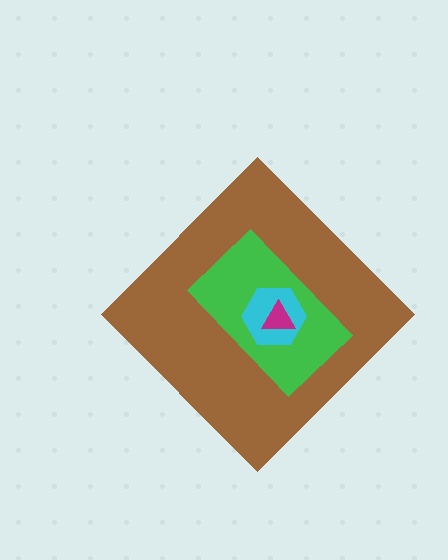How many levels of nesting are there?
4.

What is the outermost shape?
The brown diamond.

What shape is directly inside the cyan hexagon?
The magenta triangle.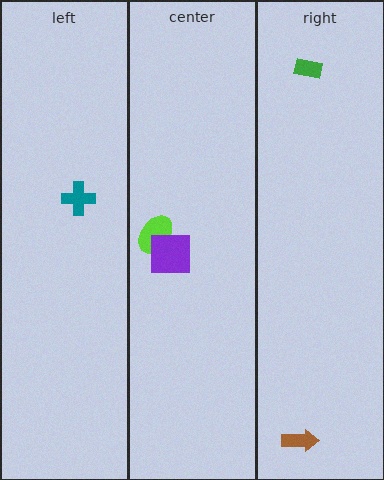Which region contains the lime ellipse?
The center region.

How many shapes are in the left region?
1.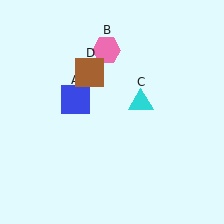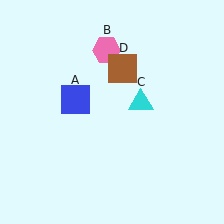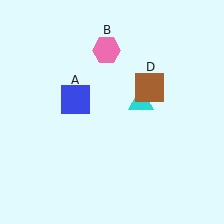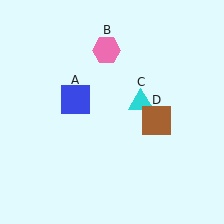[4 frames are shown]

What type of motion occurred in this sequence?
The brown square (object D) rotated clockwise around the center of the scene.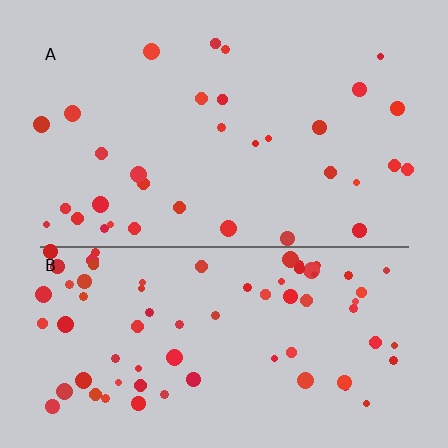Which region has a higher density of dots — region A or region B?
B (the bottom).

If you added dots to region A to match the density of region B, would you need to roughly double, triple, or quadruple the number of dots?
Approximately double.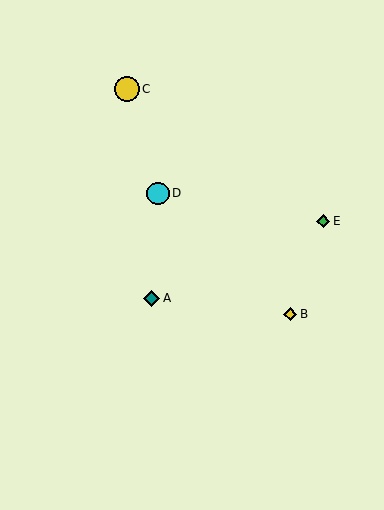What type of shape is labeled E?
Shape E is a green diamond.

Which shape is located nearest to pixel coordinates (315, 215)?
The green diamond (labeled E) at (323, 221) is nearest to that location.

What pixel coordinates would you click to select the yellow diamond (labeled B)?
Click at (290, 314) to select the yellow diamond B.